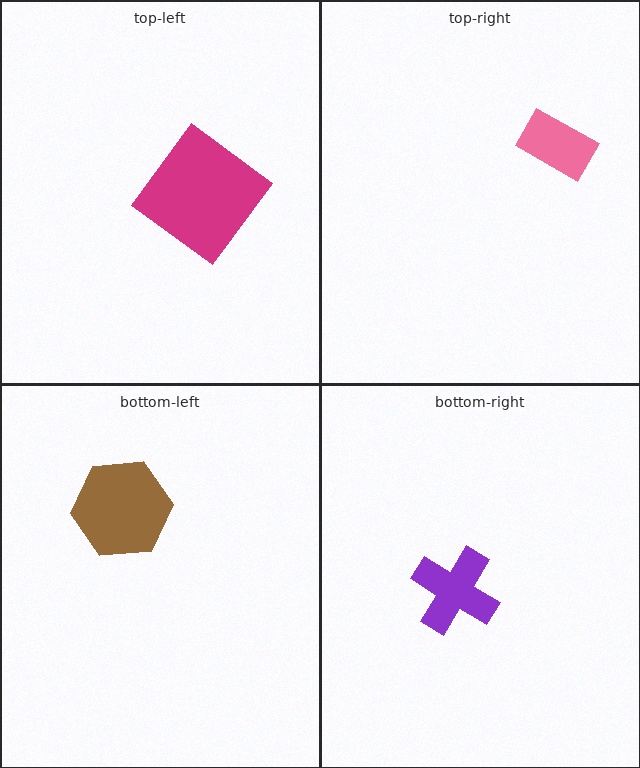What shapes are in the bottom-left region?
The brown hexagon.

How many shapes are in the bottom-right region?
1.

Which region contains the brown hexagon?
The bottom-left region.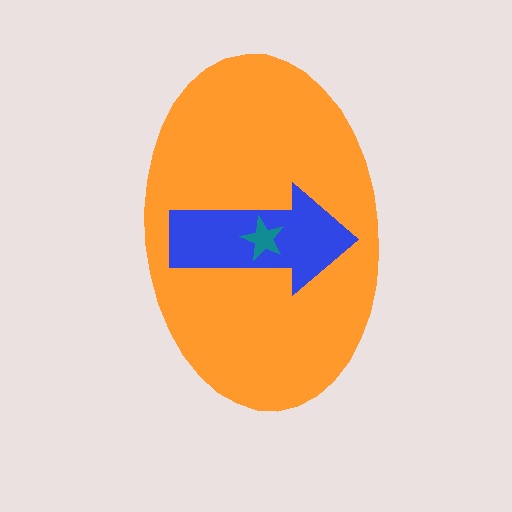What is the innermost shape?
The teal star.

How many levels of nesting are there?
3.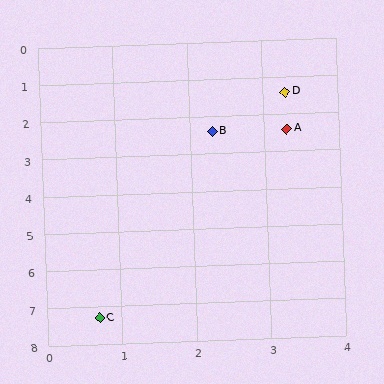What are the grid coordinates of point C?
Point C is at approximately (0.7, 7.3).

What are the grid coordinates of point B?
Point B is at approximately (2.3, 2.4).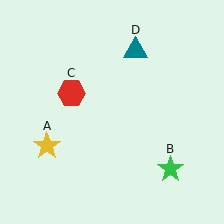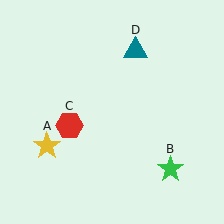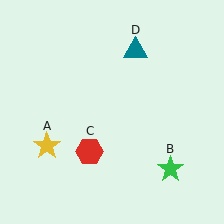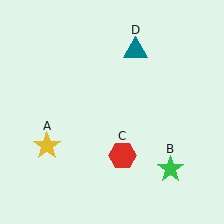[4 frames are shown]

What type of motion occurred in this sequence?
The red hexagon (object C) rotated counterclockwise around the center of the scene.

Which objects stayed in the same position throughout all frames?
Yellow star (object A) and green star (object B) and teal triangle (object D) remained stationary.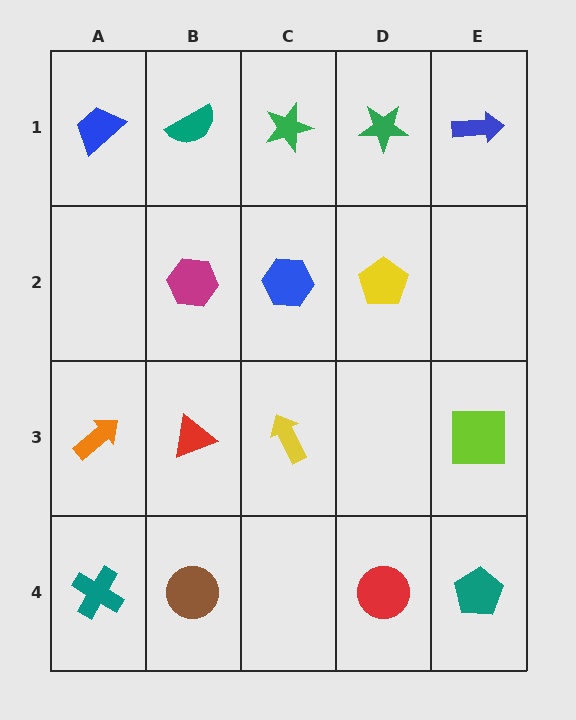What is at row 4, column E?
A teal pentagon.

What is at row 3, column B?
A red triangle.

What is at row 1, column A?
A blue trapezoid.